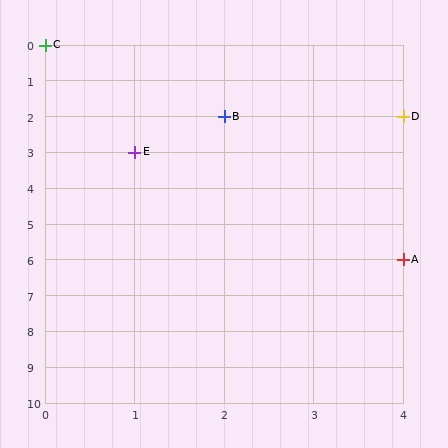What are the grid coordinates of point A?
Point A is at grid coordinates (4, 6).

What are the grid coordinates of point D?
Point D is at grid coordinates (4, 2).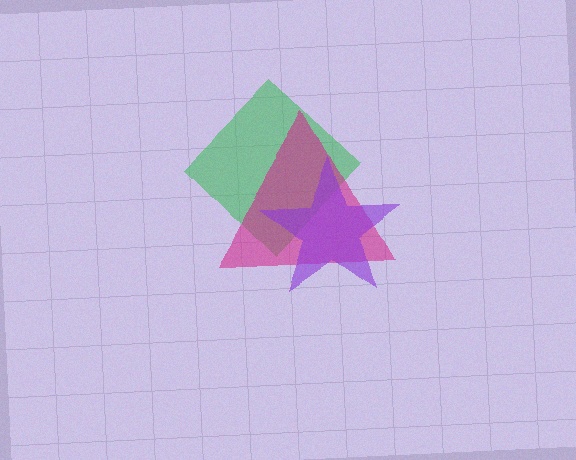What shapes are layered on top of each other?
The layered shapes are: a green diamond, a magenta triangle, a purple star.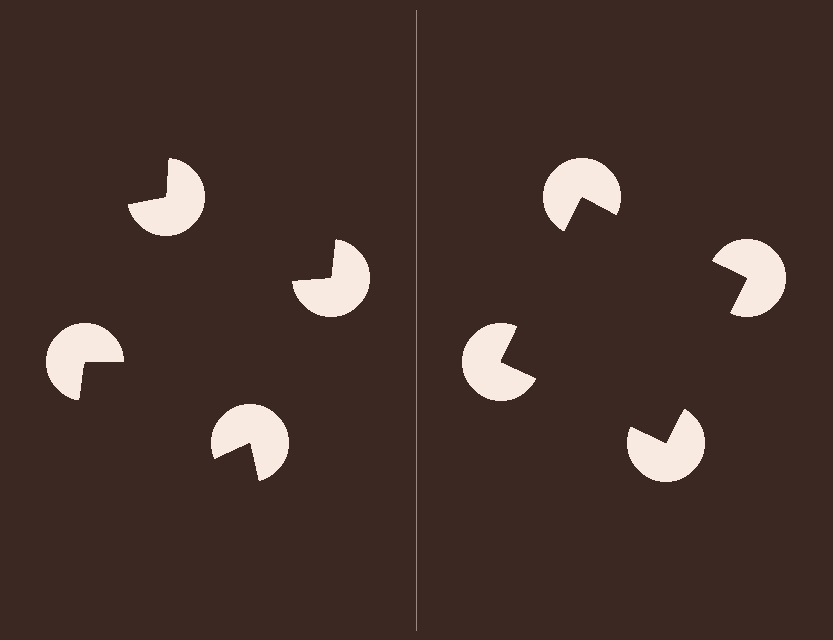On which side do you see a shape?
An illusory square appears on the right side. On the left side the wedge cuts are rotated, so no coherent shape forms.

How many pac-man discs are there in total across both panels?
8 — 4 on each side.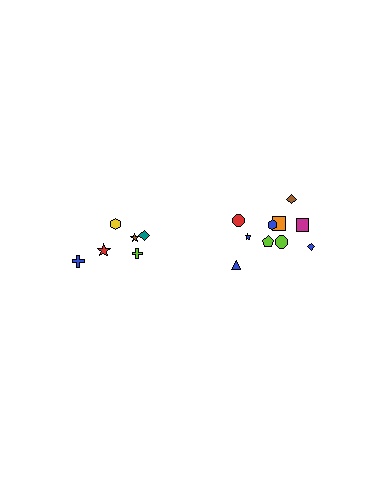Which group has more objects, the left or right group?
The right group.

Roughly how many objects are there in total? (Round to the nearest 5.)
Roughly 15 objects in total.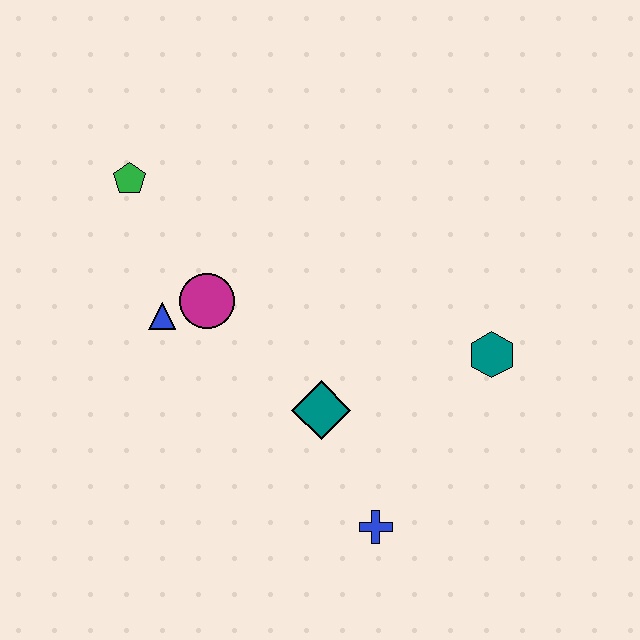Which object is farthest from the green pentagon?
The blue cross is farthest from the green pentagon.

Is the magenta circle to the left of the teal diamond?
Yes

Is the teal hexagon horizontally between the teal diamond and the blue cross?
No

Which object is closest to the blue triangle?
The magenta circle is closest to the blue triangle.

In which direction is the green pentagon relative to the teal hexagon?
The green pentagon is to the left of the teal hexagon.